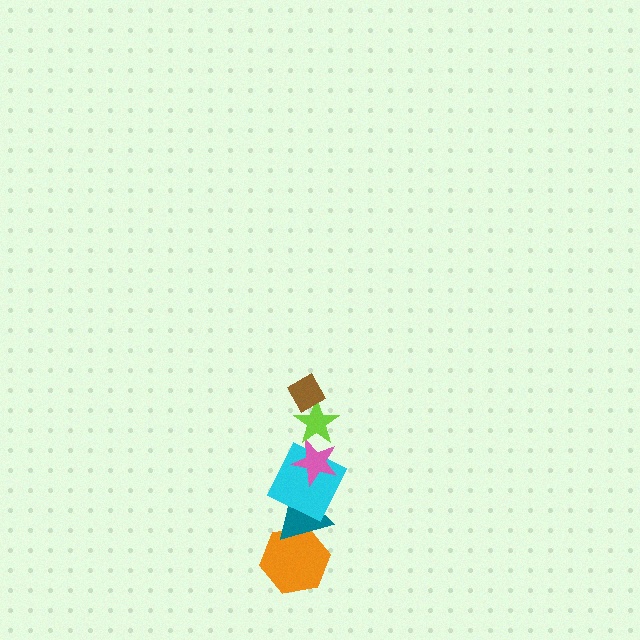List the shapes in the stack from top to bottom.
From top to bottom: the brown diamond, the lime star, the pink star, the cyan square, the teal triangle, the orange hexagon.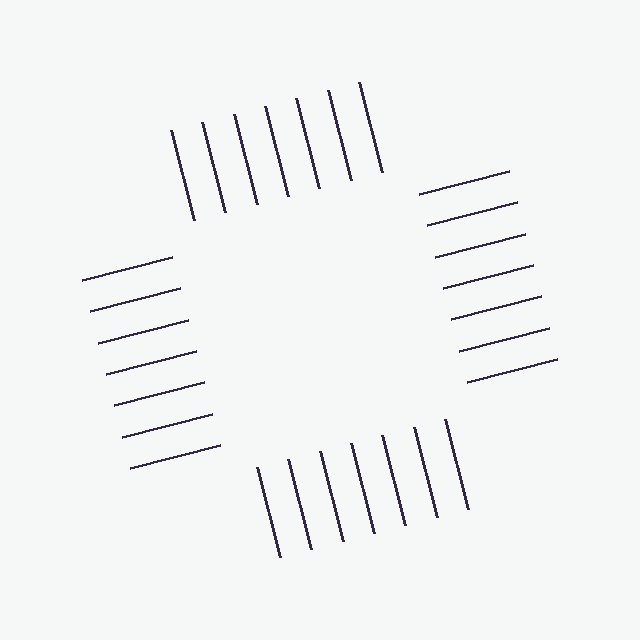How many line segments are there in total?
28 — 7 along each of the 4 edges.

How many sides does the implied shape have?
4 sides — the line-ends trace a square.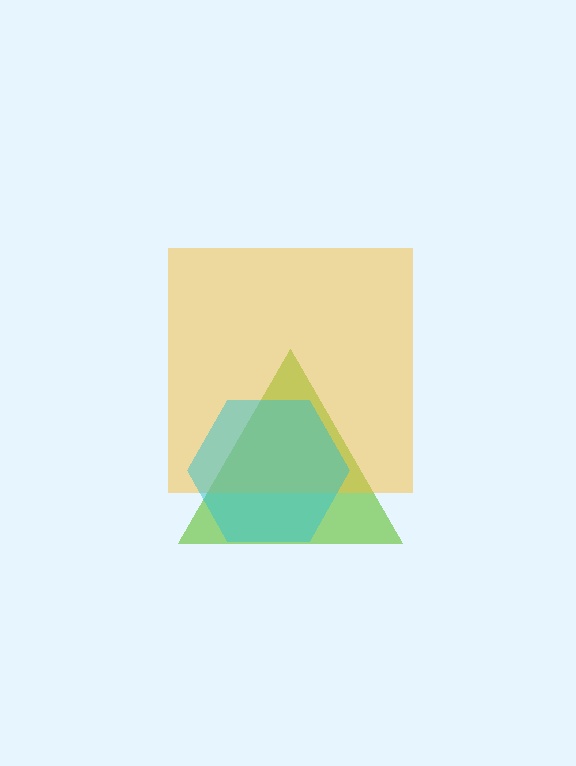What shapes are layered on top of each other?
The layered shapes are: a lime triangle, a yellow square, a cyan hexagon.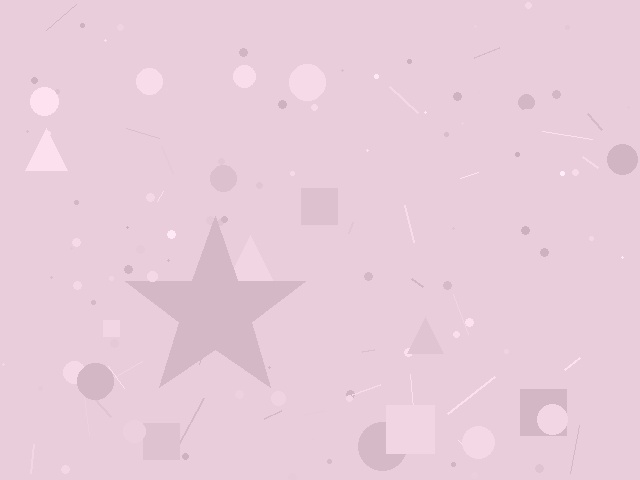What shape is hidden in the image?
A star is hidden in the image.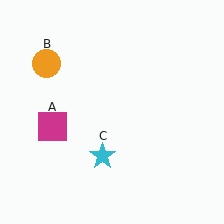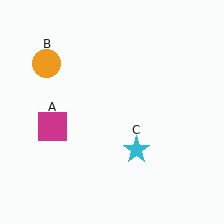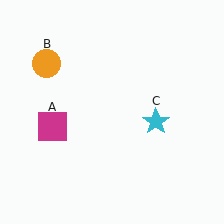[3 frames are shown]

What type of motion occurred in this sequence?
The cyan star (object C) rotated counterclockwise around the center of the scene.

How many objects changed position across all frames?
1 object changed position: cyan star (object C).